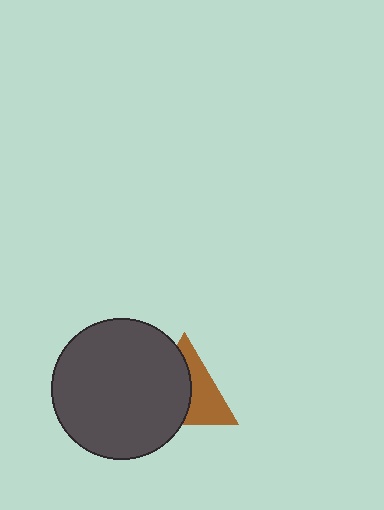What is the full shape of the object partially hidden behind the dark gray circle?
The partially hidden object is a brown triangle.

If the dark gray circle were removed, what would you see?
You would see the complete brown triangle.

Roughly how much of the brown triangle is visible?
About half of it is visible (roughly 46%).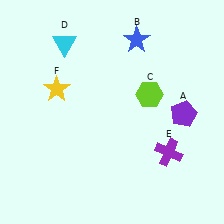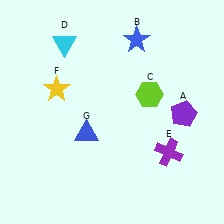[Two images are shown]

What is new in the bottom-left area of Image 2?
A blue triangle (G) was added in the bottom-left area of Image 2.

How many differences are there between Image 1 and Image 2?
There is 1 difference between the two images.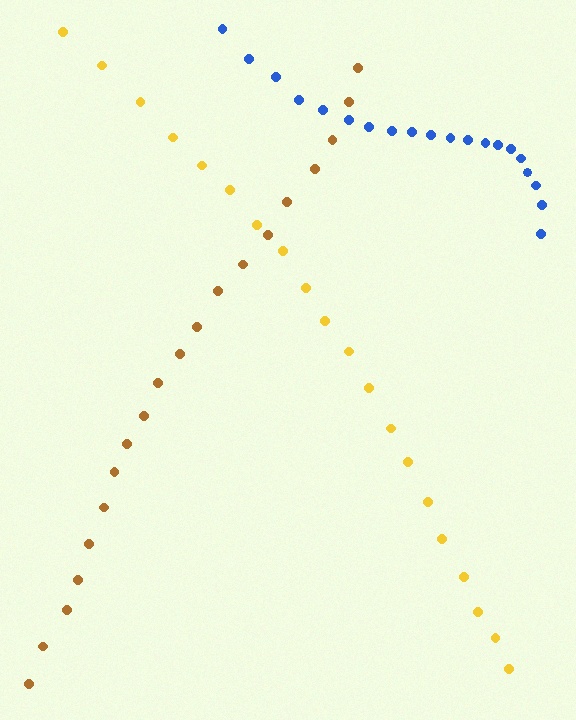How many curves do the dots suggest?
There are 3 distinct paths.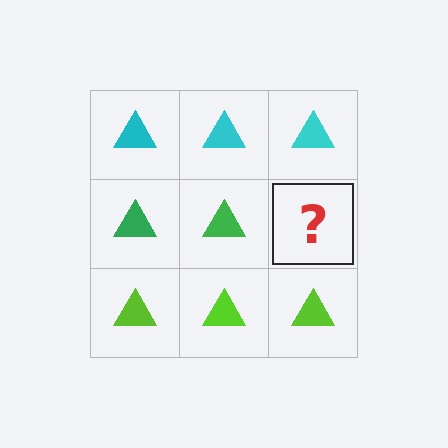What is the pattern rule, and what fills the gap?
The rule is that each row has a consistent color. The gap should be filled with a green triangle.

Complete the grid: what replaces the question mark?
The question mark should be replaced with a green triangle.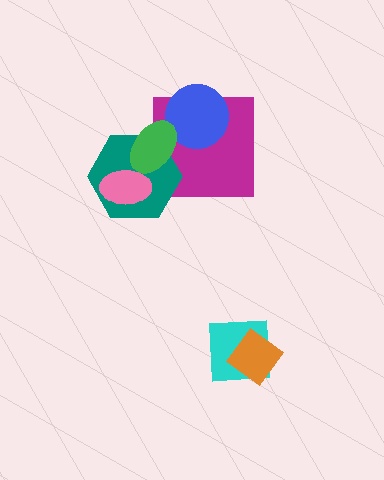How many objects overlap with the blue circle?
2 objects overlap with the blue circle.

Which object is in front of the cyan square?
The orange diamond is in front of the cyan square.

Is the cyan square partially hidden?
Yes, it is partially covered by another shape.